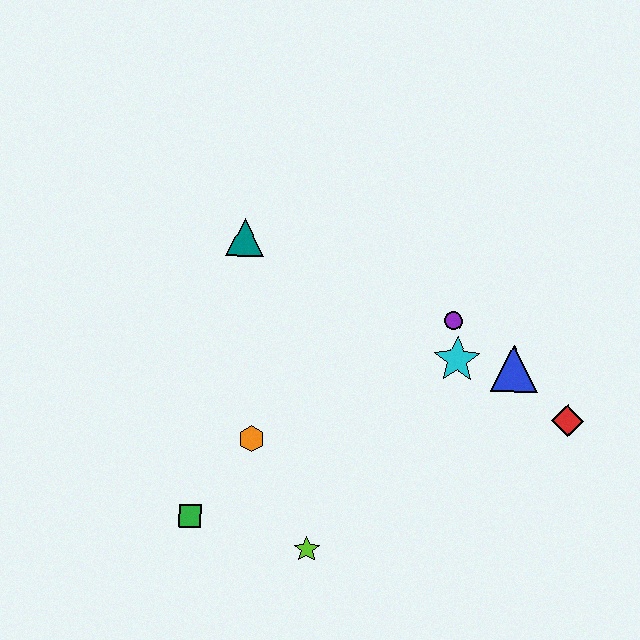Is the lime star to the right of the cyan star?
No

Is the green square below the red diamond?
Yes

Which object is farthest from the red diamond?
The green square is farthest from the red diamond.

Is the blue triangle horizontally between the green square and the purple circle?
No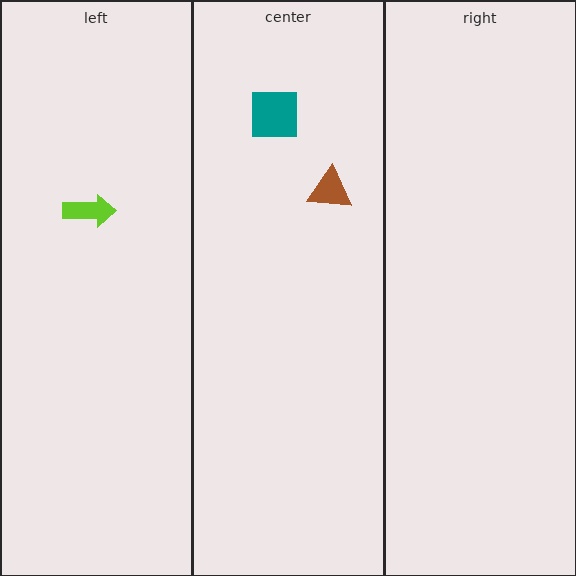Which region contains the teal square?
The center region.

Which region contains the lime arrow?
The left region.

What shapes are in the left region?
The lime arrow.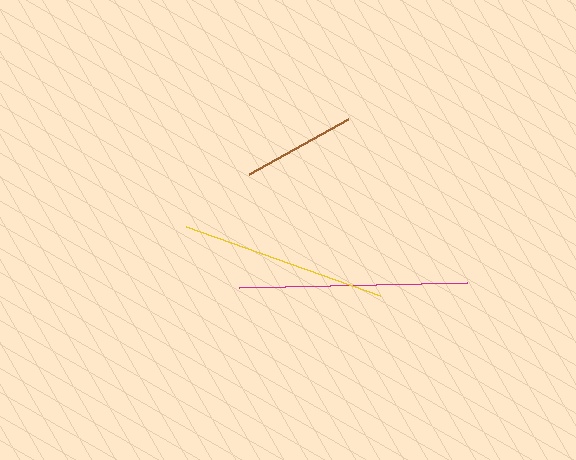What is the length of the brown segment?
The brown segment is approximately 113 pixels long.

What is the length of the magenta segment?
The magenta segment is approximately 228 pixels long.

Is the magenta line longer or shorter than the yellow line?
The magenta line is longer than the yellow line.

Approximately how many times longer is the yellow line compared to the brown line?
The yellow line is approximately 1.8 times the length of the brown line.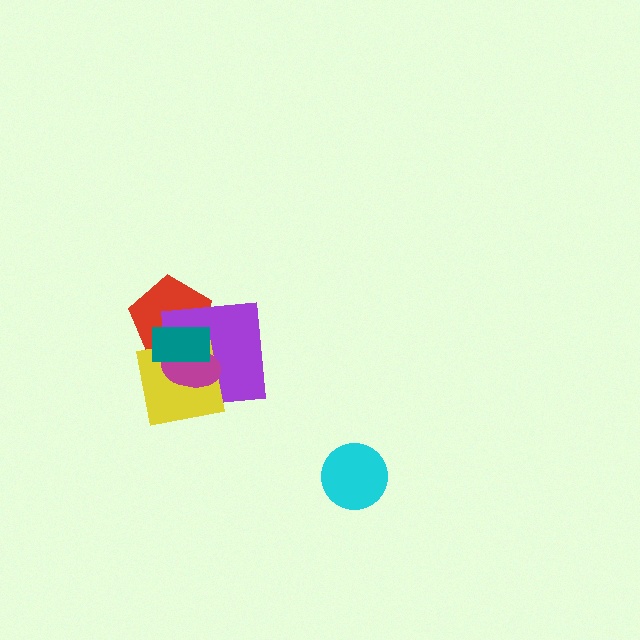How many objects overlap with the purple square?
4 objects overlap with the purple square.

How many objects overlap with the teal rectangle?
4 objects overlap with the teal rectangle.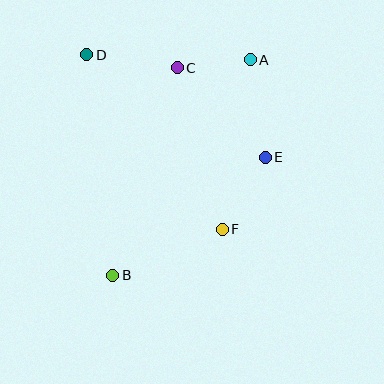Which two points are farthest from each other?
Points A and B are farthest from each other.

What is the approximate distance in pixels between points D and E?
The distance between D and E is approximately 206 pixels.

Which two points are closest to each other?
Points A and C are closest to each other.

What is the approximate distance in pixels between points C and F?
The distance between C and F is approximately 168 pixels.